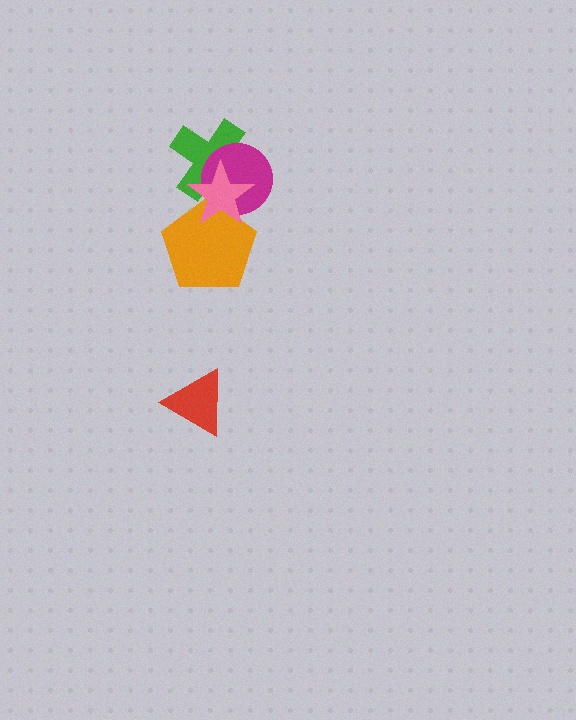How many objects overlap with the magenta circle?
3 objects overlap with the magenta circle.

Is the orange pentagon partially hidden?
Yes, it is partially covered by another shape.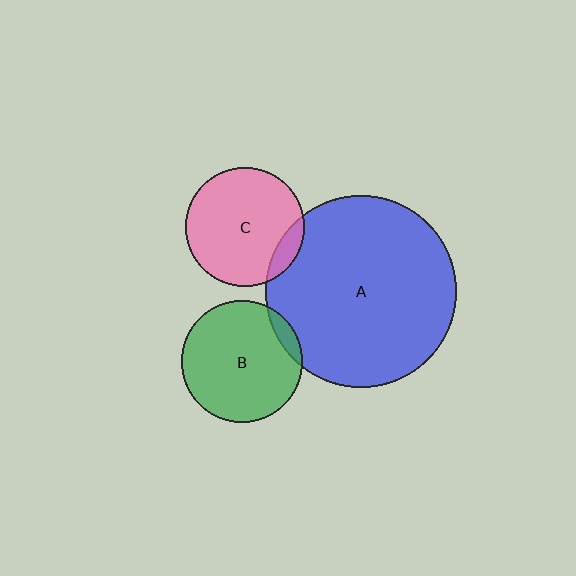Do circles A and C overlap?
Yes.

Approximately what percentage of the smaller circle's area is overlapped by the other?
Approximately 10%.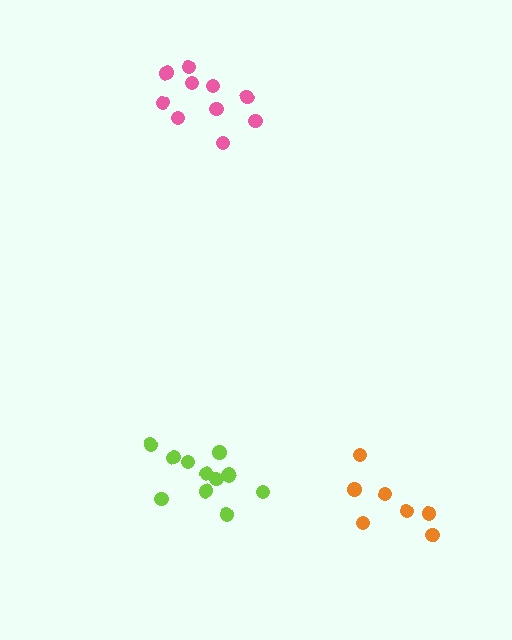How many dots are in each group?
Group 1: 10 dots, Group 2: 12 dots, Group 3: 7 dots (29 total).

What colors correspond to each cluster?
The clusters are colored: pink, lime, orange.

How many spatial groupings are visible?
There are 3 spatial groupings.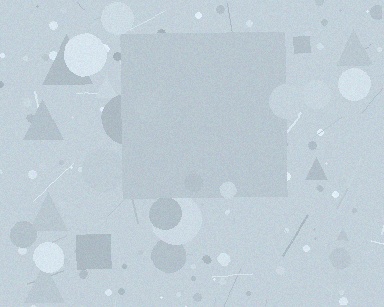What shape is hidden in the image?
A square is hidden in the image.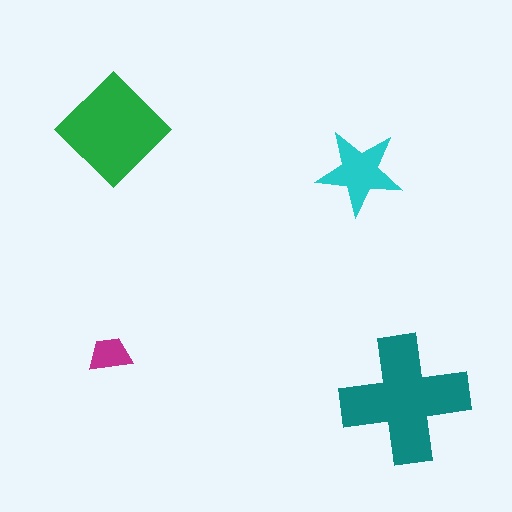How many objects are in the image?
There are 4 objects in the image.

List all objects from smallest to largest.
The magenta trapezoid, the cyan star, the green diamond, the teal cross.